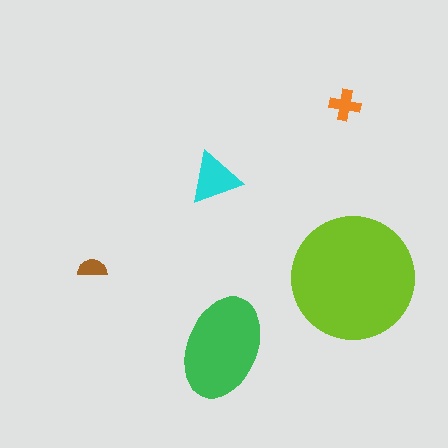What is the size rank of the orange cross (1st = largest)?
4th.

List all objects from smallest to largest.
The brown semicircle, the orange cross, the cyan triangle, the green ellipse, the lime circle.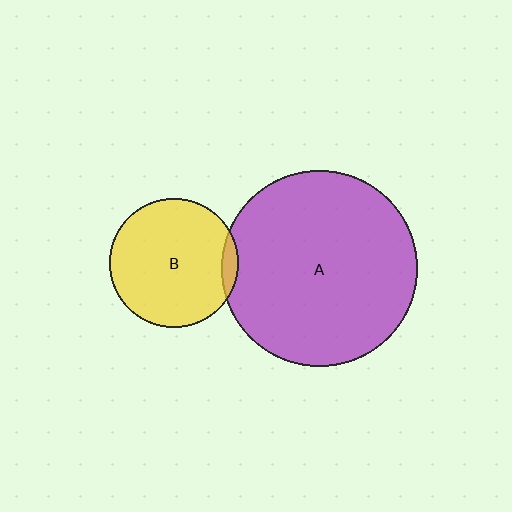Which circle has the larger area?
Circle A (purple).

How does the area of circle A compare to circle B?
Approximately 2.3 times.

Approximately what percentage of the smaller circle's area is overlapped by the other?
Approximately 5%.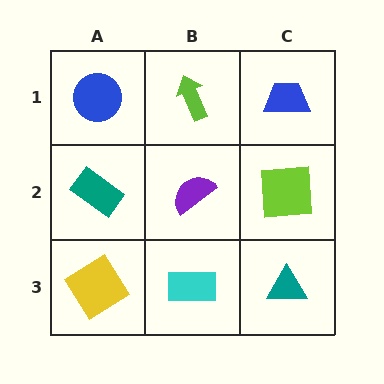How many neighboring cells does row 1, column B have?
3.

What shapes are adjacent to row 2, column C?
A blue trapezoid (row 1, column C), a teal triangle (row 3, column C), a purple semicircle (row 2, column B).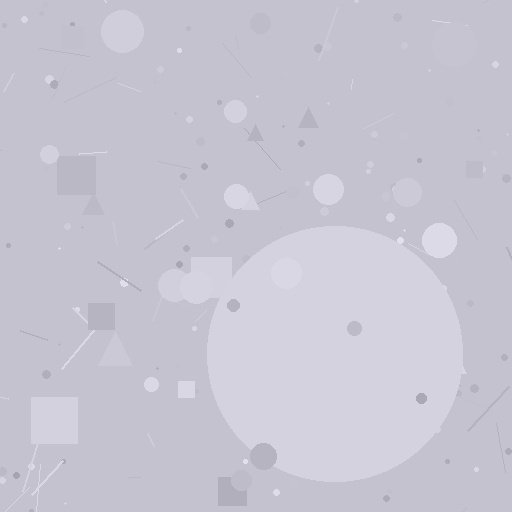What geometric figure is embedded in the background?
A circle is embedded in the background.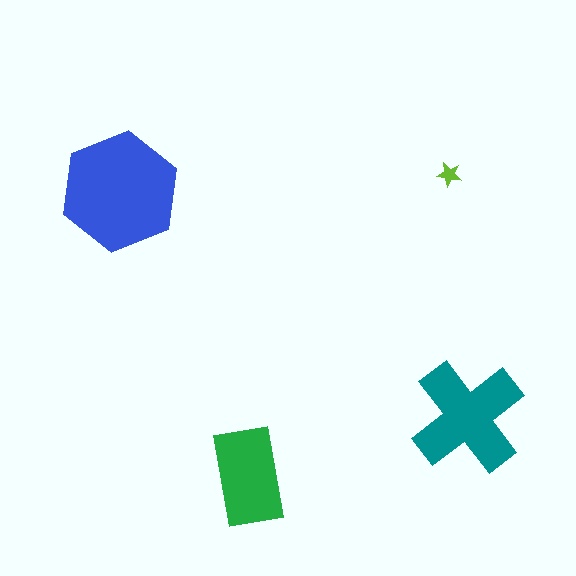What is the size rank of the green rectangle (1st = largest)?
3rd.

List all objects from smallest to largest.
The lime star, the green rectangle, the teal cross, the blue hexagon.